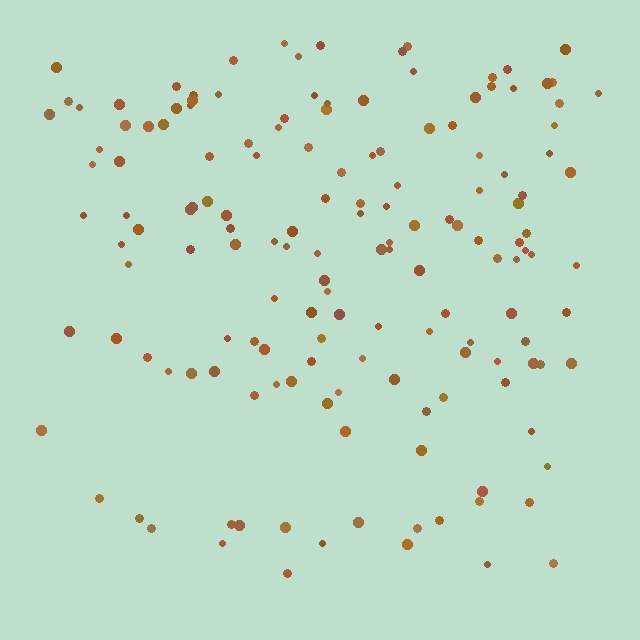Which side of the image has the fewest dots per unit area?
The bottom.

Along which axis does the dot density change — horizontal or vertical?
Vertical.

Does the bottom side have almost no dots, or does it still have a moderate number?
Still a moderate number, just noticeably fewer than the top.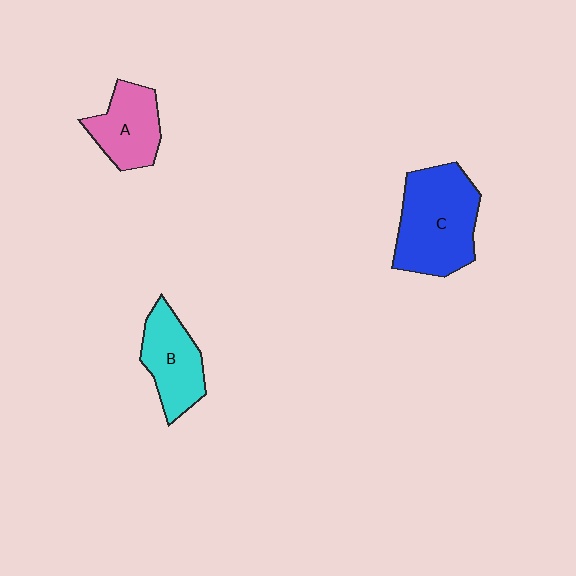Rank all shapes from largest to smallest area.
From largest to smallest: C (blue), B (cyan), A (pink).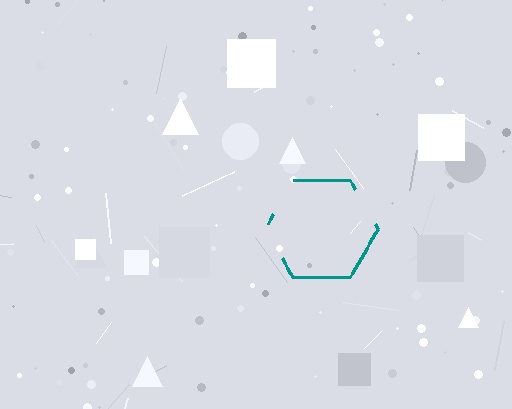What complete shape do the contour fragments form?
The contour fragments form a hexagon.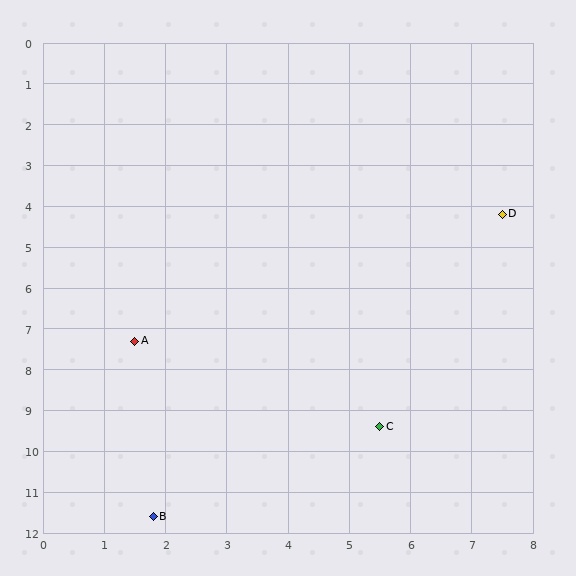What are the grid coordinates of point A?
Point A is at approximately (1.5, 7.3).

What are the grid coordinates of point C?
Point C is at approximately (5.5, 9.4).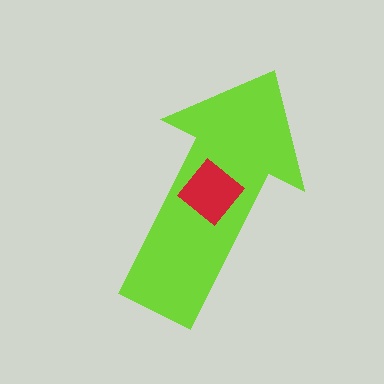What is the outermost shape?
The lime arrow.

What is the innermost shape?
The red diamond.